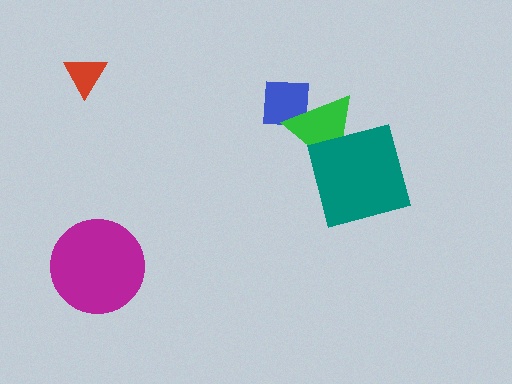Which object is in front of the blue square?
The green triangle is in front of the blue square.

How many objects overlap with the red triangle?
0 objects overlap with the red triangle.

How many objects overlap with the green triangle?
2 objects overlap with the green triangle.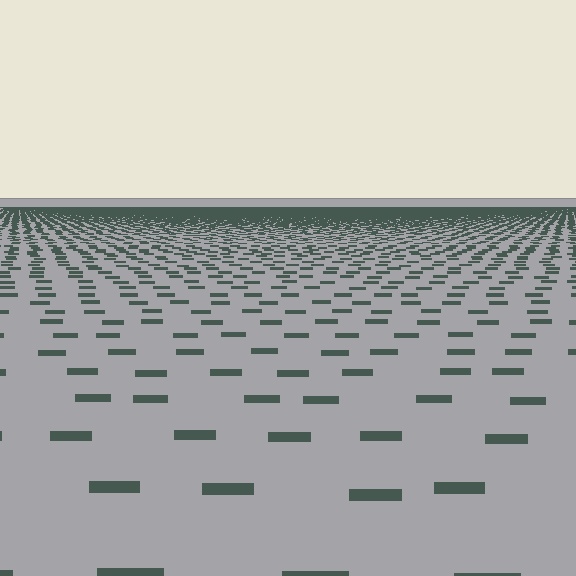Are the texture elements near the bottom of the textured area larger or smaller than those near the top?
Larger. Near the bottom, elements are closer to the viewer and appear at a bigger on-screen size.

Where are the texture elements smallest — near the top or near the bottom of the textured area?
Near the top.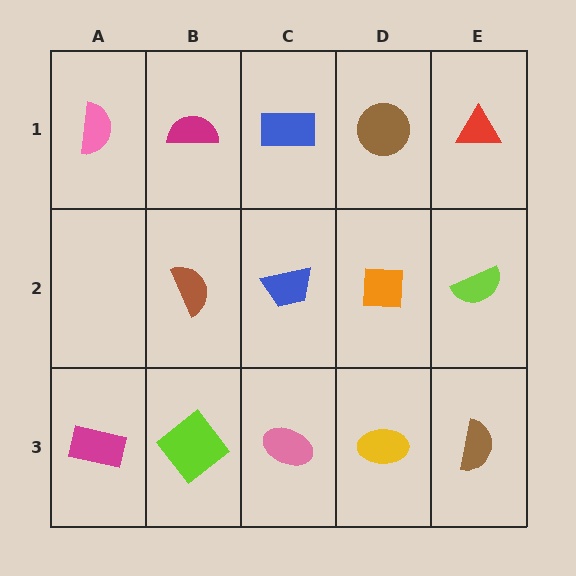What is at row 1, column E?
A red triangle.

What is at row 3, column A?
A magenta rectangle.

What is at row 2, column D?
An orange square.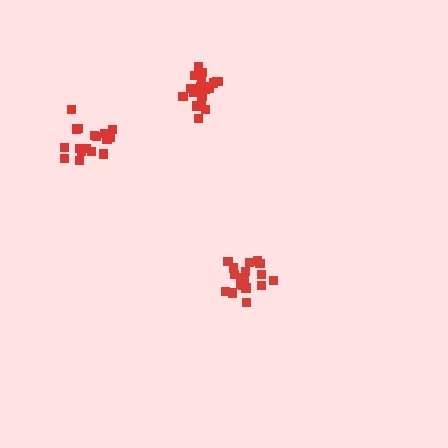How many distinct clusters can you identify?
There are 3 distinct clusters.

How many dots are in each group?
Group 1: 20 dots, Group 2: 18 dots, Group 3: 21 dots (59 total).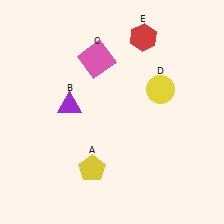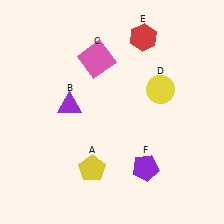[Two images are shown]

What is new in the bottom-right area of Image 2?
A purple pentagon (F) was added in the bottom-right area of Image 2.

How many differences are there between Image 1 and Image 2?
There is 1 difference between the two images.